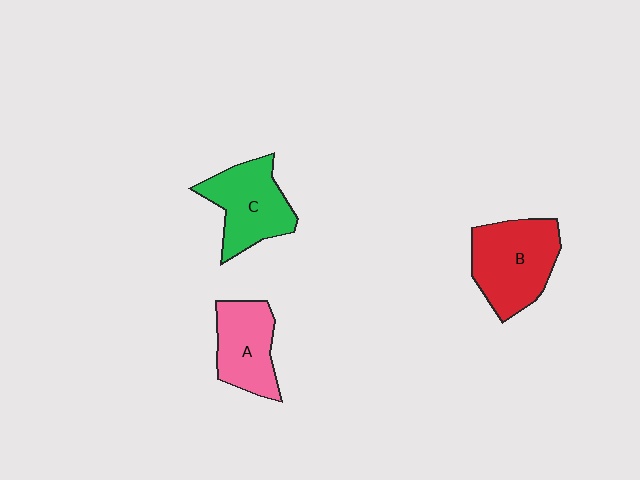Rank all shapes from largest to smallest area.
From largest to smallest: B (red), C (green), A (pink).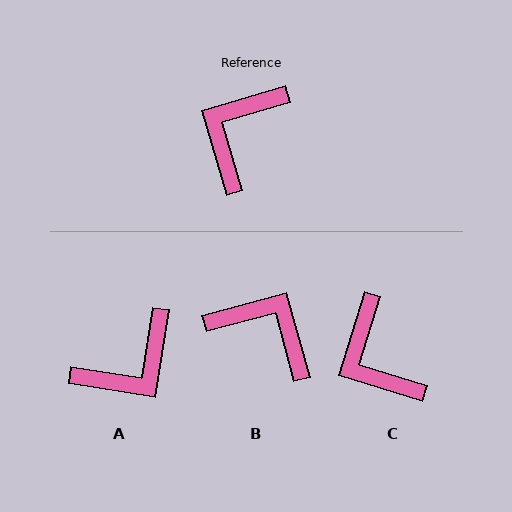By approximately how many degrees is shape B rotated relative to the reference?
Approximately 91 degrees clockwise.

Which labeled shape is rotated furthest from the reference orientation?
A, about 155 degrees away.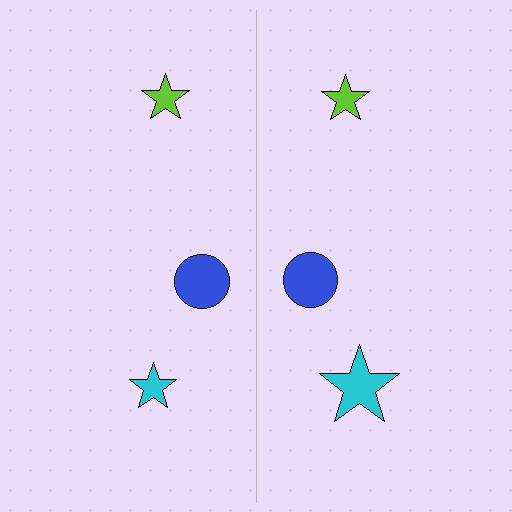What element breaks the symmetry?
The cyan star on the right side has a different size than its mirror counterpart.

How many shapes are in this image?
There are 6 shapes in this image.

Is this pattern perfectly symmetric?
No, the pattern is not perfectly symmetric. The cyan star on the right side has a different size than its mirror counterpart.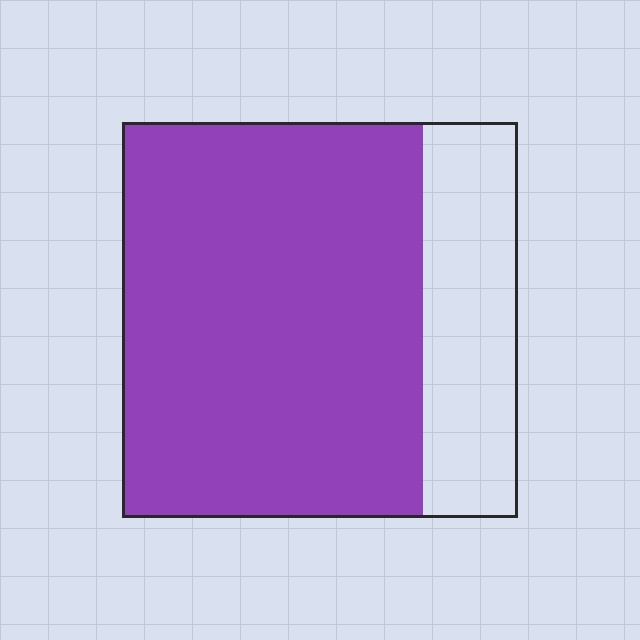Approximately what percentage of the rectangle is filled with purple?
Approximately 75%.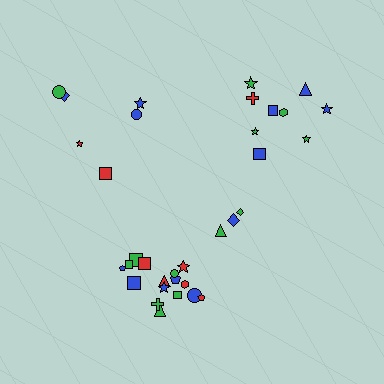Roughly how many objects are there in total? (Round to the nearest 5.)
Roughly 35 objects in total.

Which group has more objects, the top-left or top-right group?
The top-right group.